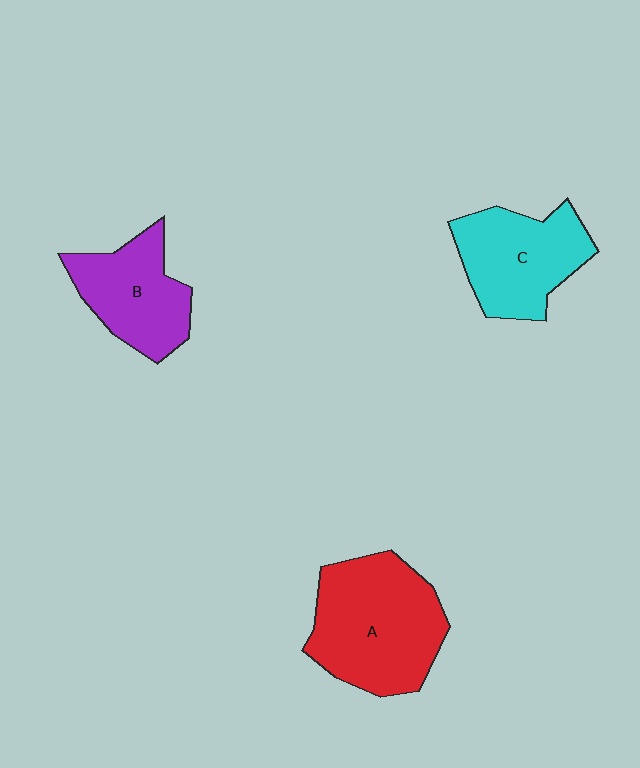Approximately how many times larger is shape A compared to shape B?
Approximately 1.5 times.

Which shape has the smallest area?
Shape B (purple).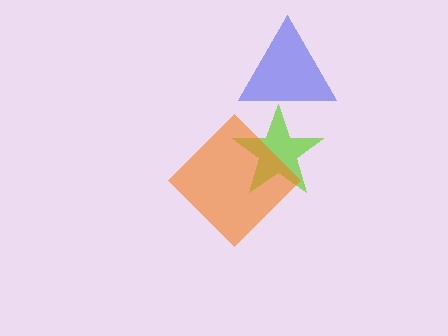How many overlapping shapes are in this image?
There are 3 overlapping shapes in the image.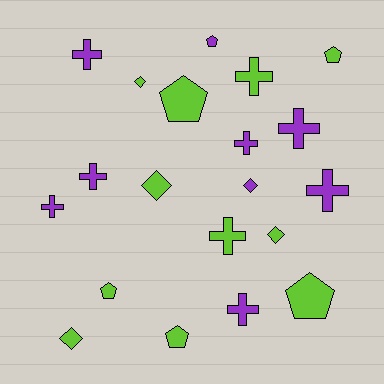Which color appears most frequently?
Lime, with 11 objects.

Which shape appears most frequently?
Cross, with 9 objects.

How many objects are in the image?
There are 20 objects.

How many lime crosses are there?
There are 2 lime crosses.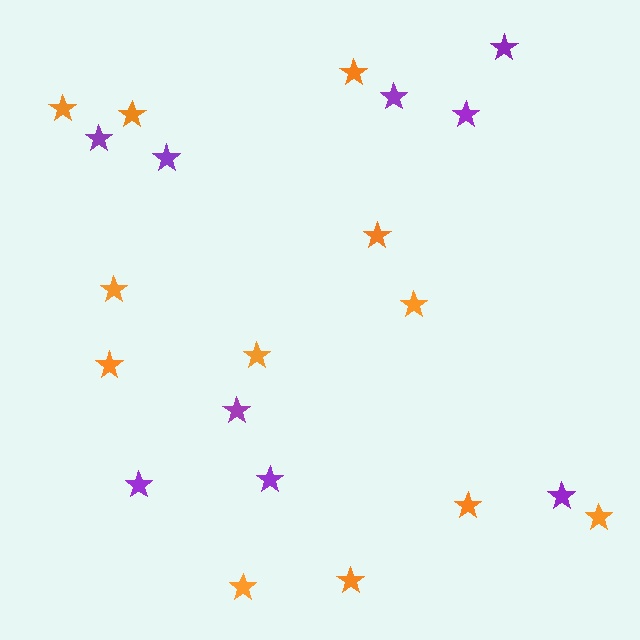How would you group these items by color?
There are 2 groups: one group of purple stars (9) and one group of orange stars (12).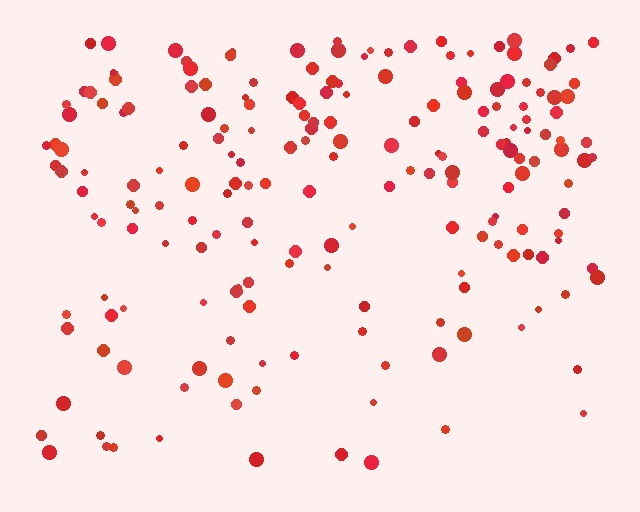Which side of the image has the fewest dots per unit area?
The bottom.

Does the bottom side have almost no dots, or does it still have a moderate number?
Still a moderate number, just noticeably fewer than the top.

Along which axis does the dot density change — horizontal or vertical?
Vertical.